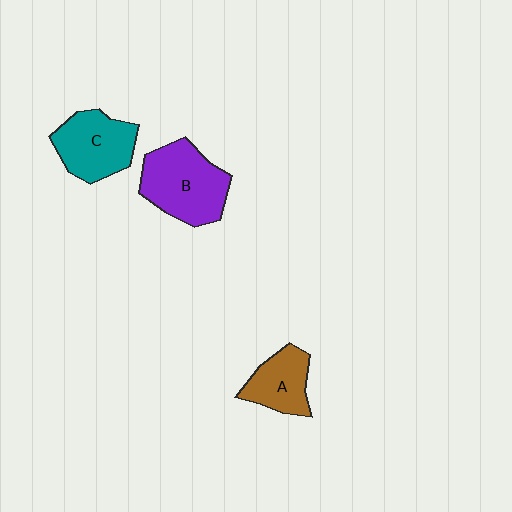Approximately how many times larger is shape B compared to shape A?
Approximately 1.6 times.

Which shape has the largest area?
Shape B (purple).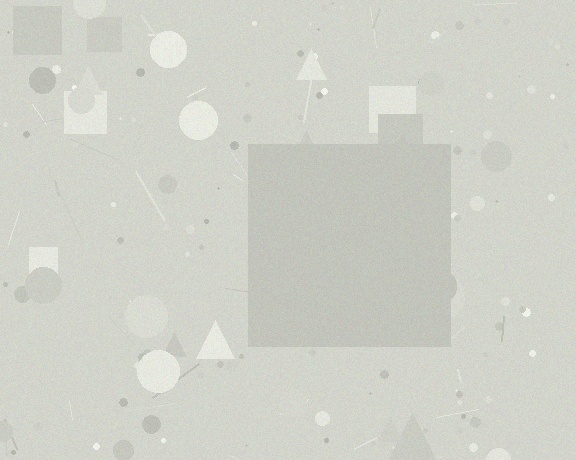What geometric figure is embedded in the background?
A square is embedded in the background.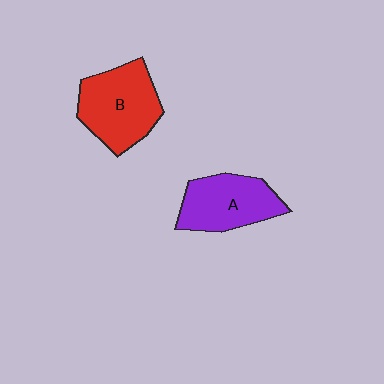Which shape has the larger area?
Shape B (red).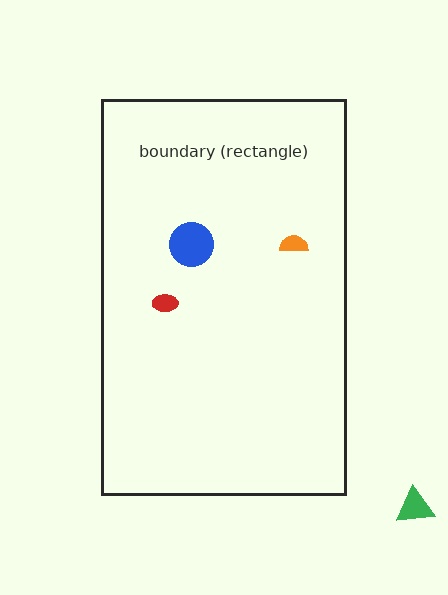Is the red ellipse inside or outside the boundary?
Inside.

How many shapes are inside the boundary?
3 inside, 1 outside.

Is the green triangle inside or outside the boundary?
Outside.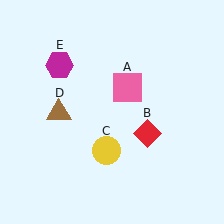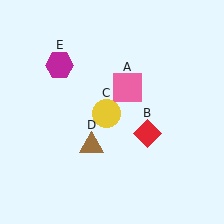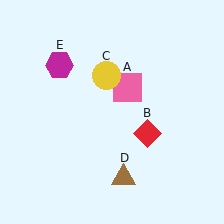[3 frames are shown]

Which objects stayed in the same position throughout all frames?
Pink square (object A) and red diamond (object B) and magenta hexagon (object E) remained stationary.